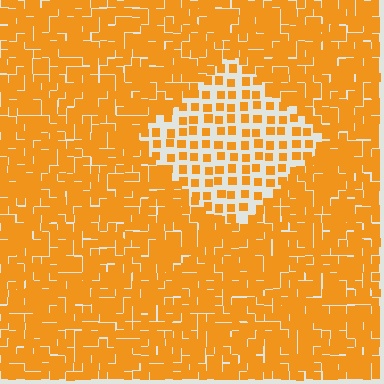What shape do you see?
I see a diamond.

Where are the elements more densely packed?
The elements are more densely packed outside the diamond boundary.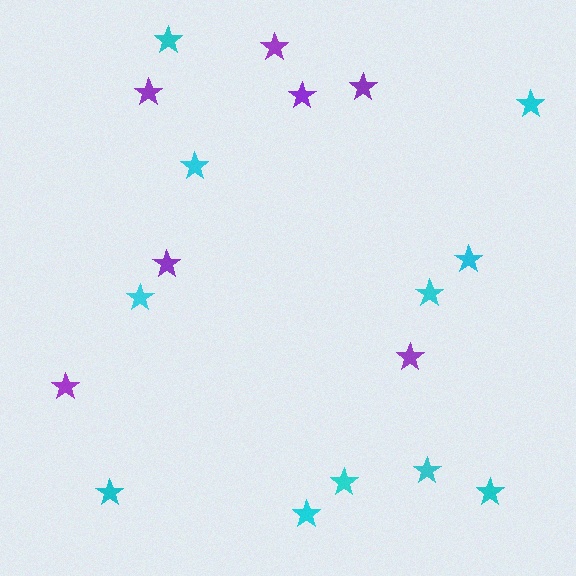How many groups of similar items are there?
There are 2 groups: one group of purple stars (7) and one group of cyan stars (11).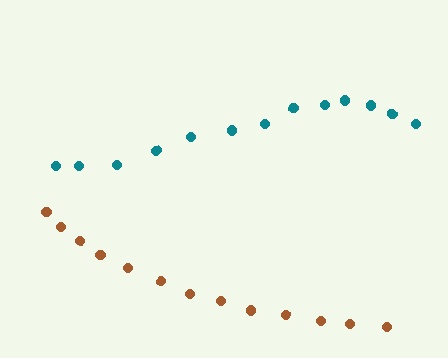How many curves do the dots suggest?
There are 2 distinct paths.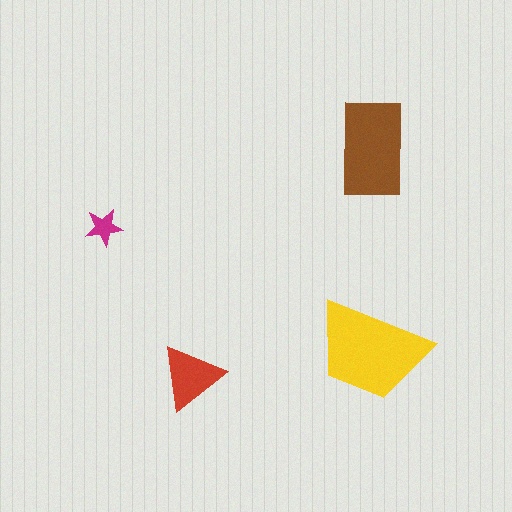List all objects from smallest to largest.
The magenta star, the red triangle, the brown rectangle, the yellow trapezoid.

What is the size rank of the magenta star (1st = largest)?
4th.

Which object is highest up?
The brown rectangle is topmost.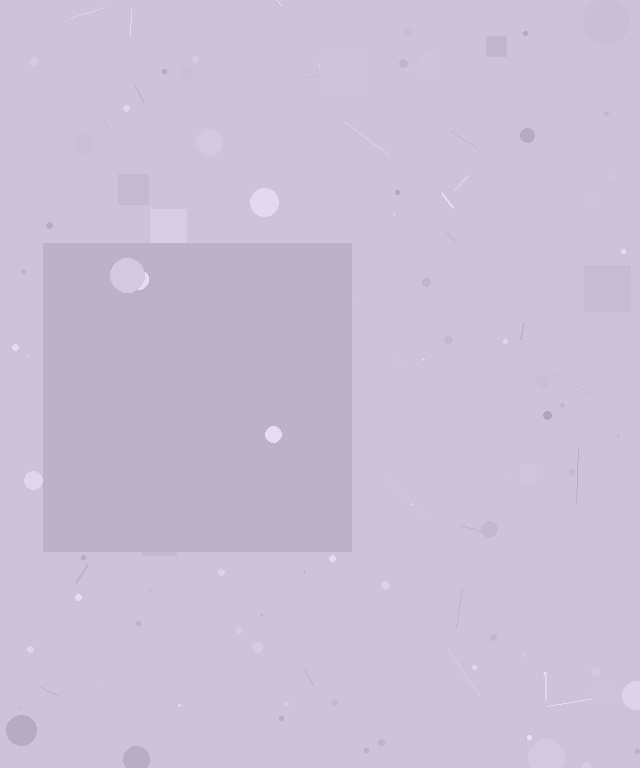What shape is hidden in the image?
A square is hidden in the image.